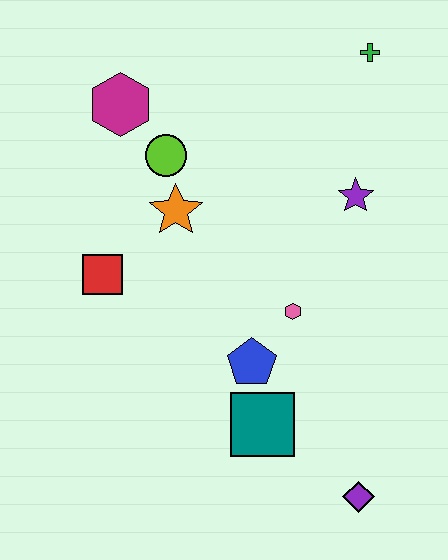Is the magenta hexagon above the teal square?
Yes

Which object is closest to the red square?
The orange star is closest to the red square.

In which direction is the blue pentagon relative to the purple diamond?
The blue pentagon is above the purple diamond.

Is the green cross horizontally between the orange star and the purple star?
No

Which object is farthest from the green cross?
The purple diamond is farthest from the green cross.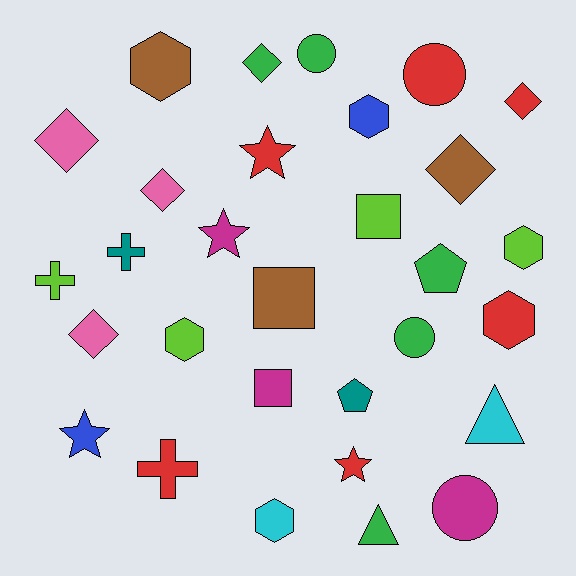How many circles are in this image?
There are 4 circles.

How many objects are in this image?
There are 30 objects.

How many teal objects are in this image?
There are 2 teal objects.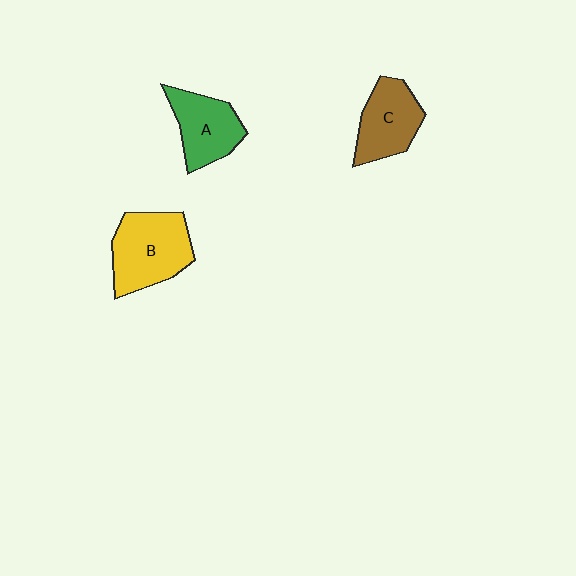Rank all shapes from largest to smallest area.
From largest to smallest: B (yellow), C (brown), A (green).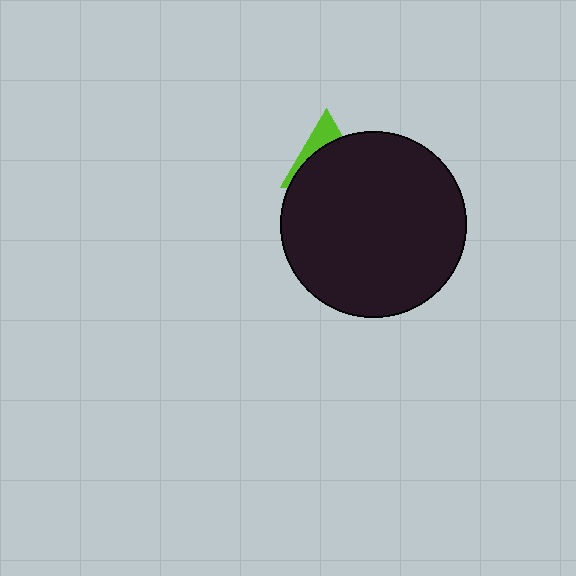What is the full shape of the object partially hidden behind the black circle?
The partially hidden object is a lime triangle.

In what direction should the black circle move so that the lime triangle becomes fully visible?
The black circle should move down. That is the shortest direction to clear the overlap and leave the lime triangle fully visible.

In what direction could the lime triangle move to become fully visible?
The lime triangle could move up. That would shift it out from behind the black circle entirely.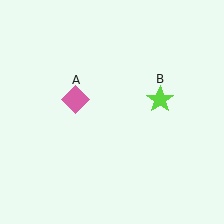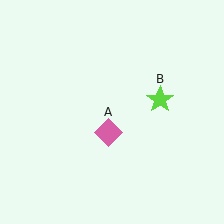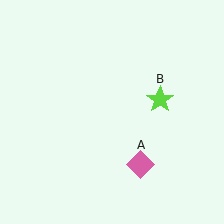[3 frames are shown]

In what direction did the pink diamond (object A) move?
The pink diamond (object A) moved down and to the right.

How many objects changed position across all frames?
1 object changed position: pink diamond (object A).